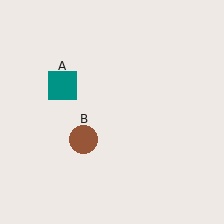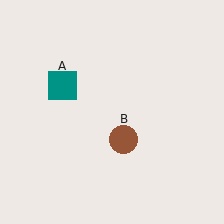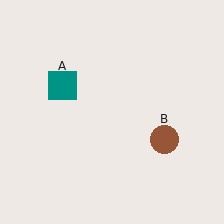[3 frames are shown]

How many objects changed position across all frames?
1 object changed position: brown circle (object B).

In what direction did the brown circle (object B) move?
The brown circle (object B) moved right.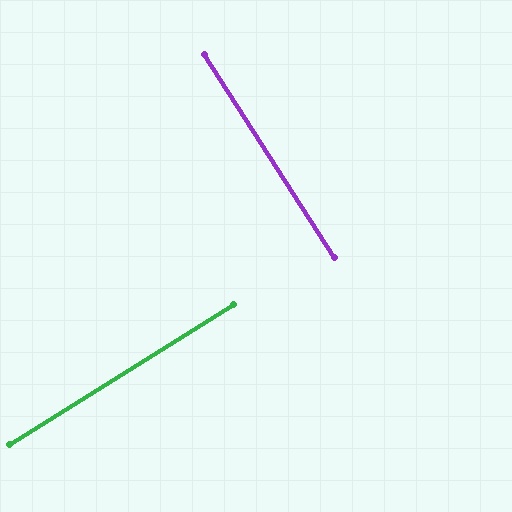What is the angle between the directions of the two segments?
Approximately 89 degrees.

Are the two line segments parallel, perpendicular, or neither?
Perpendicular — they meet at approximately 89°.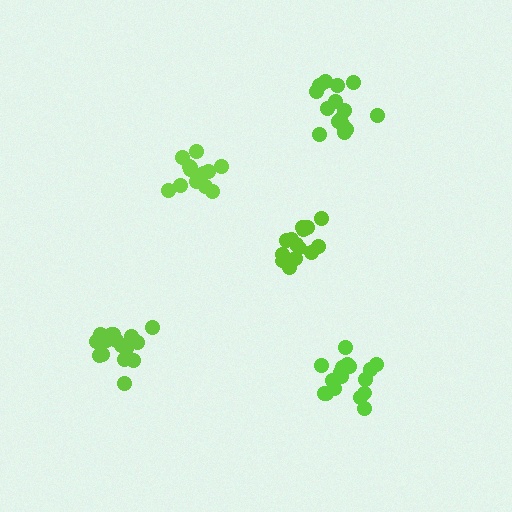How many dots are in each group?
Group 1: 14 dots, Group 2: 18 dots, Group 3: 13 dots, Group 4: 18 dots, Group 5: 15 dots (78 total).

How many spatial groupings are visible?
There are 5 spatial groupings.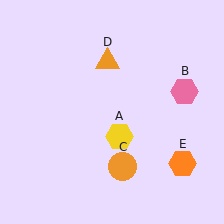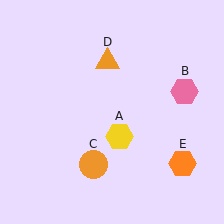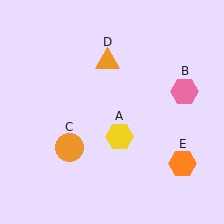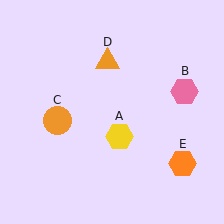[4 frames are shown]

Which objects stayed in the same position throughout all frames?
Yellow hexagon (object A) and pink hexagon (object B) and orange triangle (object D) and orange hexagon (object E) remained stationary.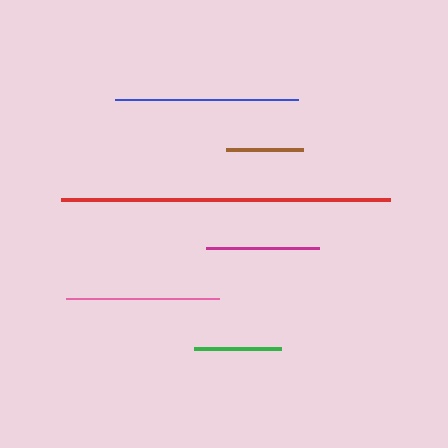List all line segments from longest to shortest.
From longest to shortest: red, blue, pink, magenta, green, brown.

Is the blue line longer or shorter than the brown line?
The blue line is longer than the brown line.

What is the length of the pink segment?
The pink segment is approximately 153 pixels long.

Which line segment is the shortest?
The brown line is the shortest at approximately 77 pixels.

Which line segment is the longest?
The red line is the longest at approximately 330 pixels.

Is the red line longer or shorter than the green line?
The red line is longer than the green line.